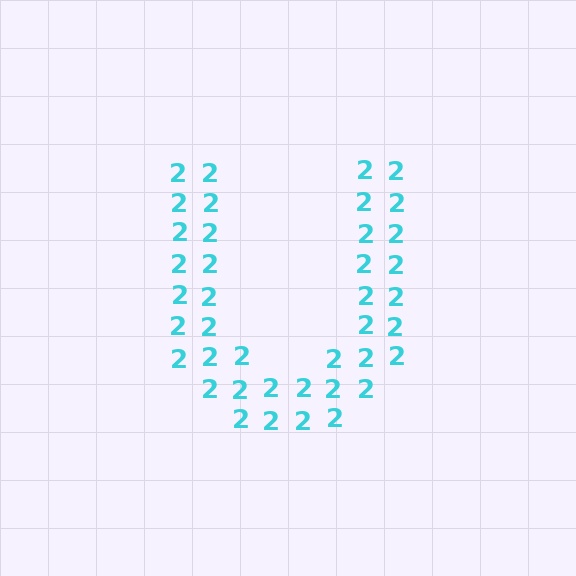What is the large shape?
The large shape is the letter U.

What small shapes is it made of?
It is made of small digit 2's.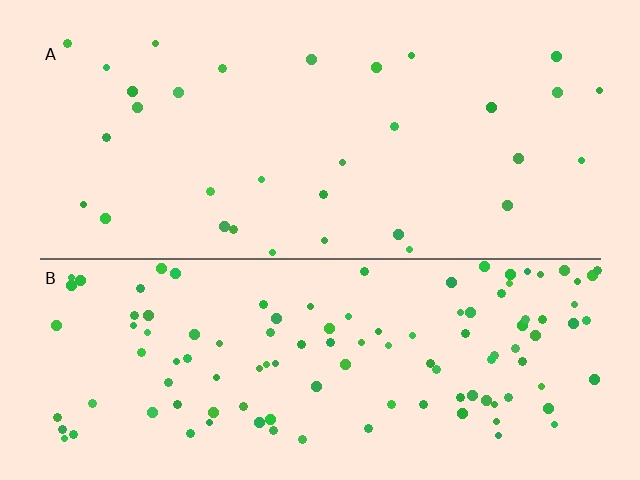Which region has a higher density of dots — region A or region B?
B (the bottom).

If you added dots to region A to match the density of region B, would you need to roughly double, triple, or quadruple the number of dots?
Approximately quadruple.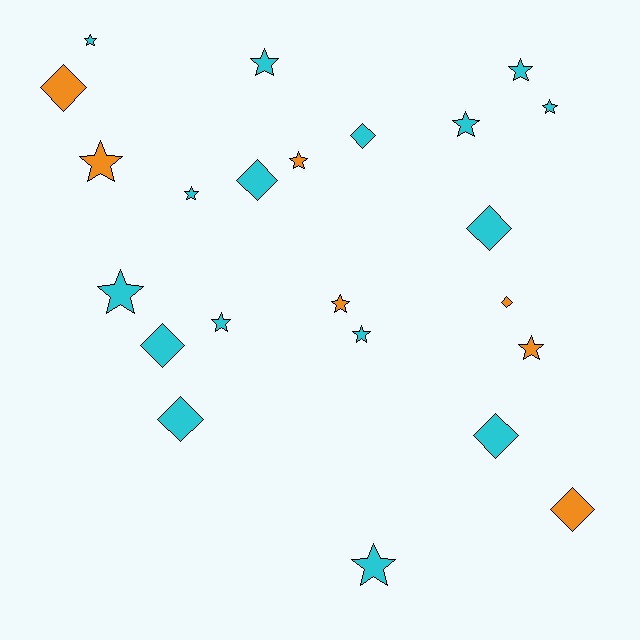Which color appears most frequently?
Cyan, with 16 objects.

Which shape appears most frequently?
Star, with 14 objects.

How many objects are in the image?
There are 23 objects.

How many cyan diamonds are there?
There are 6 cyan diamonds.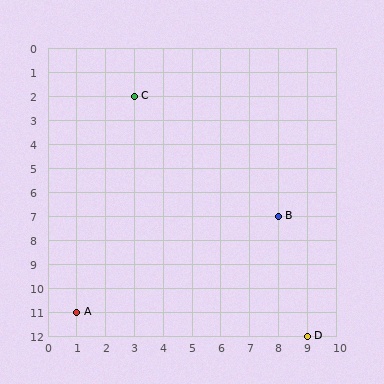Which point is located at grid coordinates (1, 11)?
Point A is at (1, 11).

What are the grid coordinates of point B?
Point B is at grid coordinates (8, 7).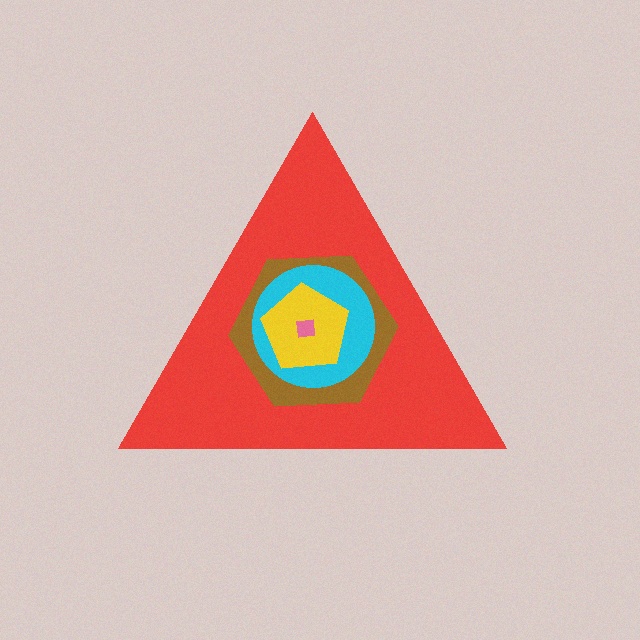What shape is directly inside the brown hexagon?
The cyan circle.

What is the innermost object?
The pink square.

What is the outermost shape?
The red triangle.